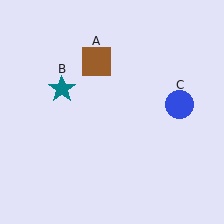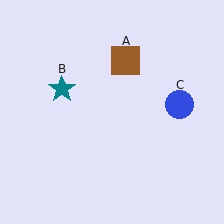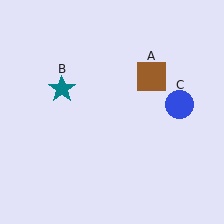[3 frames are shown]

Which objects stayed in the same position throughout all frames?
Teal star (object B) and blue circle (object C) remained stationary.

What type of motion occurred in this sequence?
The brown square (object A) rotated clockwise around the center of the scene.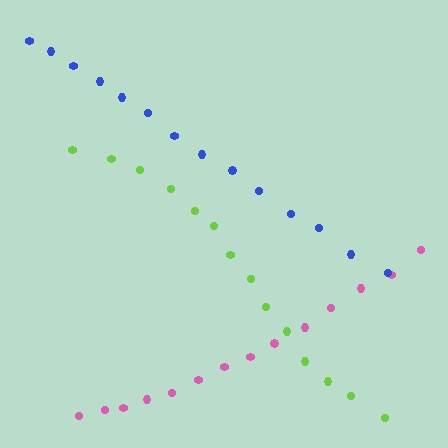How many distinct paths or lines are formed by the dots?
There are 3 distinct paths.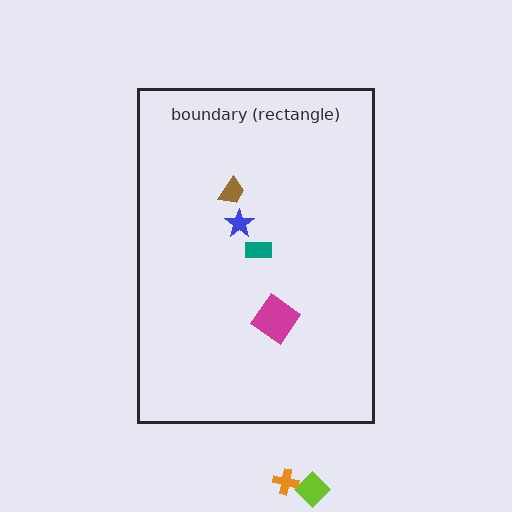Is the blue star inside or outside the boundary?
Inside.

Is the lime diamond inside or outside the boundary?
Outside.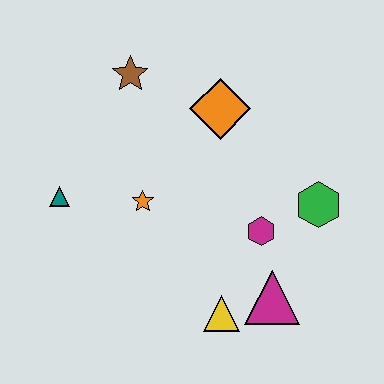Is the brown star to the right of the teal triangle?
Yes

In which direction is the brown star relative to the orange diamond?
The brown star is to the left of the orange diamond.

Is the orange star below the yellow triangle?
No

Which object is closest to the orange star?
The teal triangle is closest to the orange star.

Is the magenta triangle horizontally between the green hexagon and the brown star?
Yes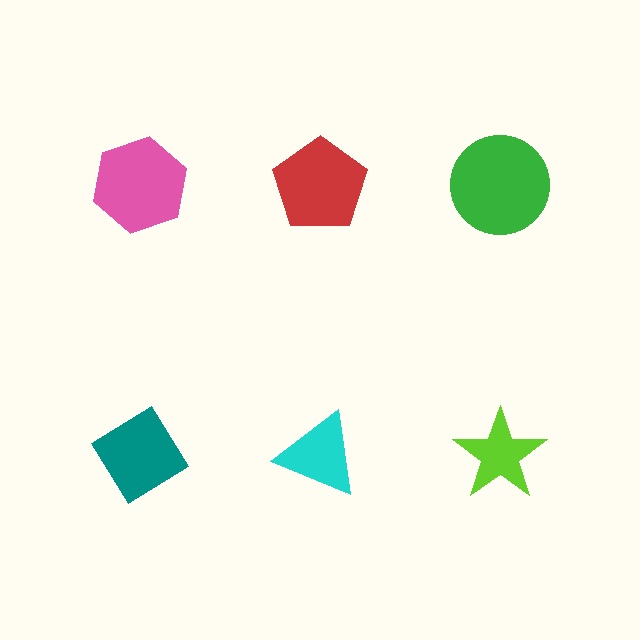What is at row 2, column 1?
A teal diamond.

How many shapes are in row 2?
3 shapes.